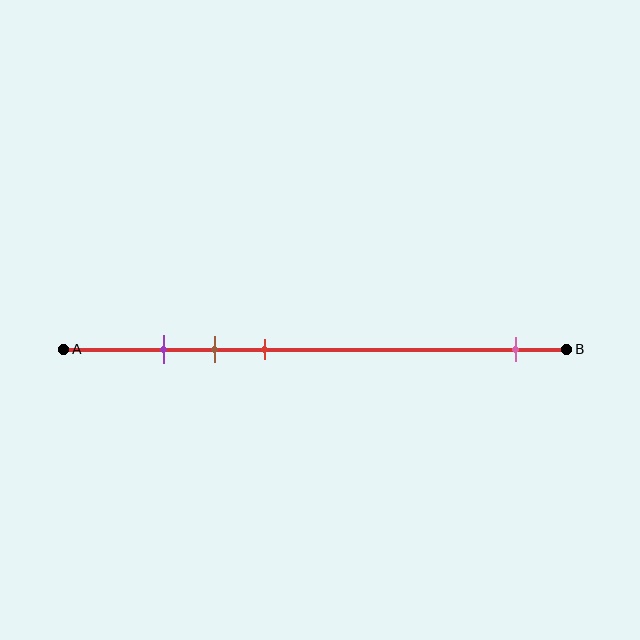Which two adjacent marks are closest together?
The purple and brown marks are the closest adjacent pair.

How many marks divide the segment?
There are 4 marks dividing the segment.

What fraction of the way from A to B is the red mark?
The red mark is approximately 40% (0.4) of the way from A to B.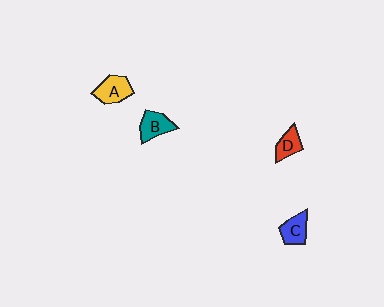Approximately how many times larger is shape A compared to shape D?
Approximately 1.4 times.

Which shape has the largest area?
Shape A (yellow).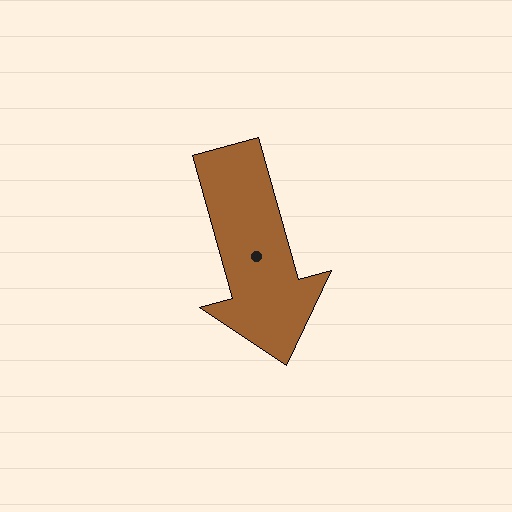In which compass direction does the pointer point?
South.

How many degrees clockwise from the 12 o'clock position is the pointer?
Approximately 164 degrees.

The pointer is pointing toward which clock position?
Roughly 5 o'clock.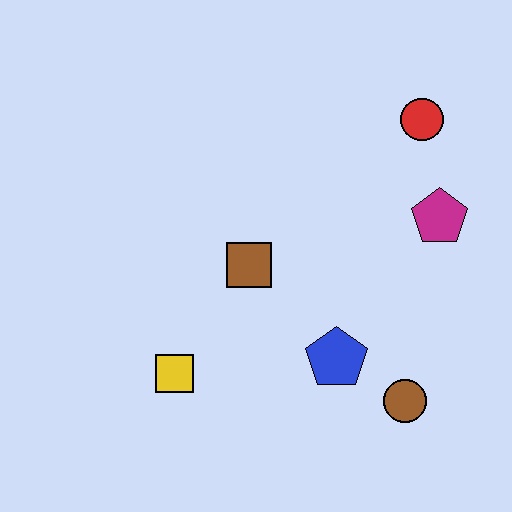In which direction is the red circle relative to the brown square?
The red circle is to the right of the brown square.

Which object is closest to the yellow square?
The brown square is closest to the yellow square.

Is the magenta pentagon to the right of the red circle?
Yes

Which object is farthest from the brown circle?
The red circle is farthest from the brown circle.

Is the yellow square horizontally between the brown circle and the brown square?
No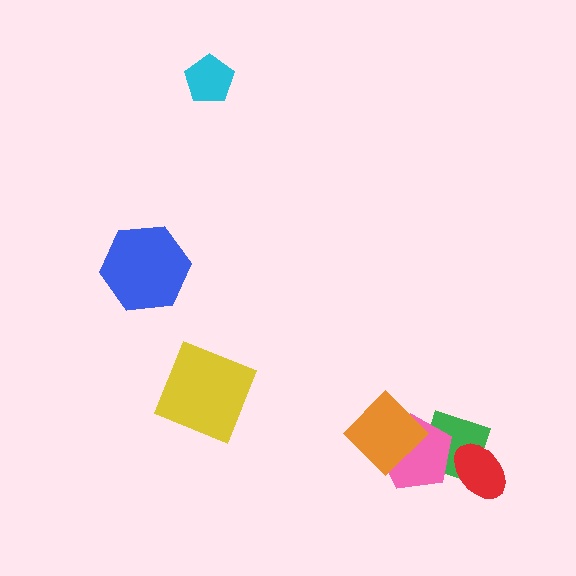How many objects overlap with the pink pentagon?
2 objects overlap with the pink pentagon.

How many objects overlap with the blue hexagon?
0 objects overlap with the blue hexagon.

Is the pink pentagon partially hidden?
Yes, it is partially covered by another shape.